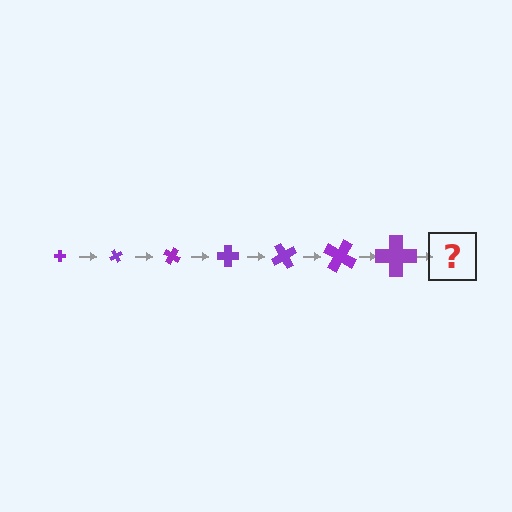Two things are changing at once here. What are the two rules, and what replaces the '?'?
The two rules are that the cross grows larger each step and it rotates 60 degrees each step. The '?' should be a cross, larger than the previous one and rotated 420 degrees from the start.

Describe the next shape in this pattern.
It should be a cross, larger than the previous one and rotated 420 degrees from the start.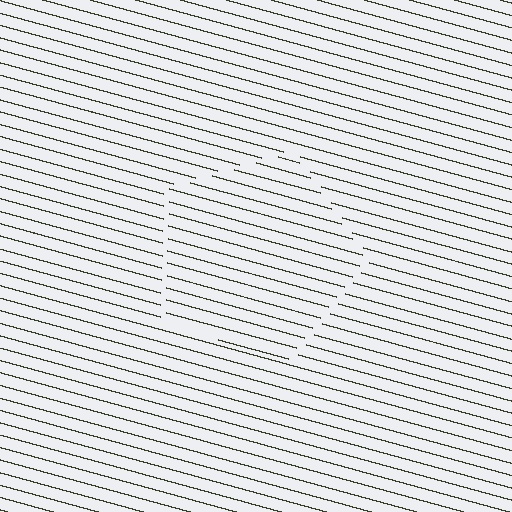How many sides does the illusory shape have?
5 sides — the line-ends trace a pentagon.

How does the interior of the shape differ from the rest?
The interior of the shape contains the same grating, shifted by half a period — the contour is defined by the phase discontinuity where line-ends from the inner and outer gratings abut.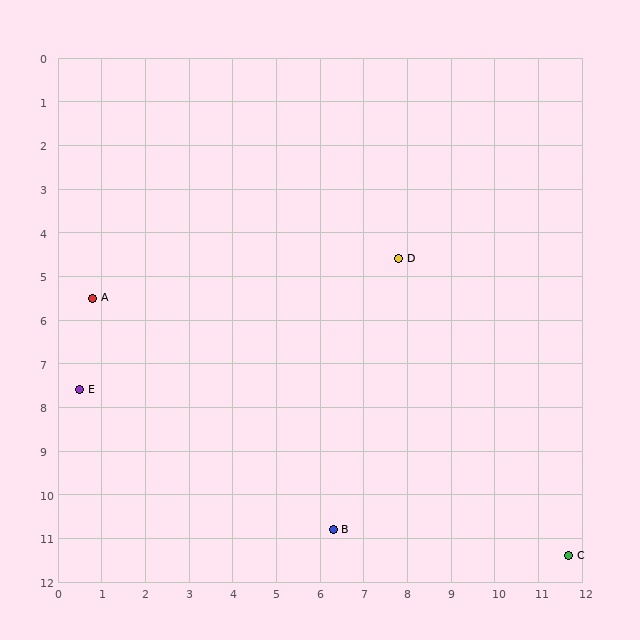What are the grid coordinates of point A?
Point A is at approximately (0.8, 5.5).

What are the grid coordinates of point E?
Point E is at approximately (0.5, 7.6).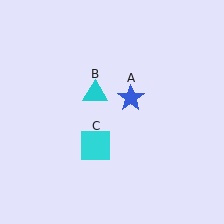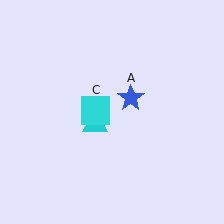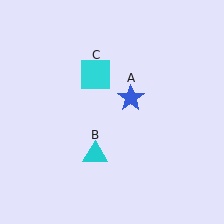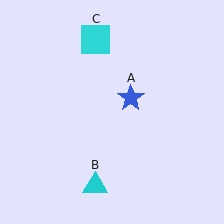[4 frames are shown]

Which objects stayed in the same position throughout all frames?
Blue star (object A) remained stationary.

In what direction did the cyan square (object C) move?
The cyan square (object C) moved up.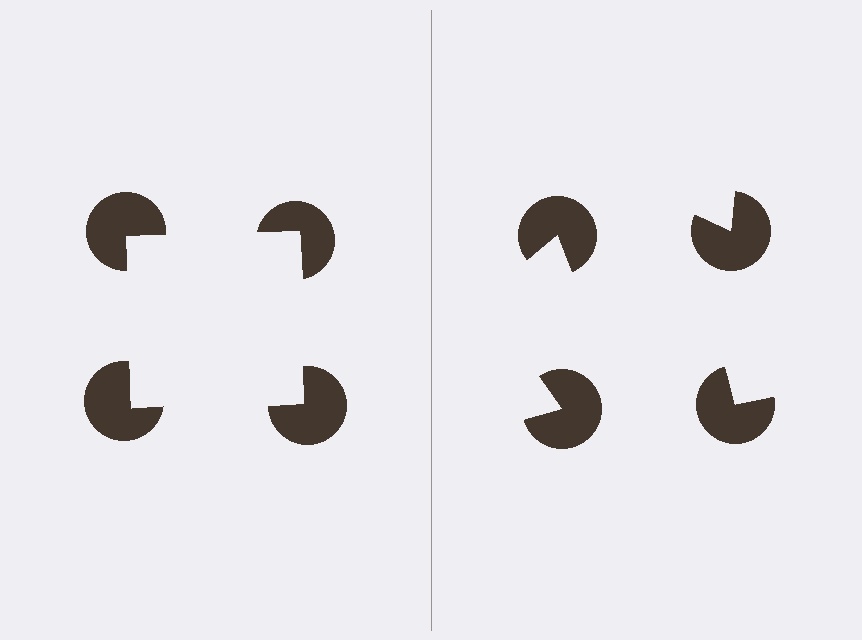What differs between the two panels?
The pac-man discs are positioned identically on both sides; only the wedge orientations differ. On the left they align to a square; on the right they are misaligned.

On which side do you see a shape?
An illusory square appears on the left side. On the right side the wedge cuts are rotated, so no coherent shape forms.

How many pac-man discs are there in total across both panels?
8 — 4 on each side.